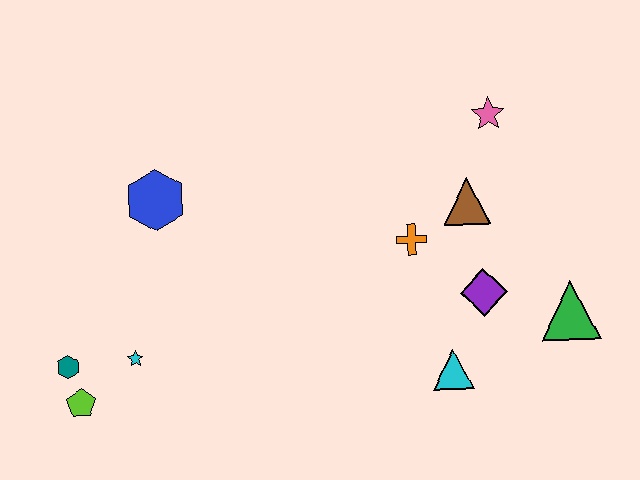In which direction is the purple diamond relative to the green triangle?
The purple diamond is to the left of the green triangle.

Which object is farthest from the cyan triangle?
The teal hexagon is farthest from the cyan triangle.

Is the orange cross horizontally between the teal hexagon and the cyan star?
No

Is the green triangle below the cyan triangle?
No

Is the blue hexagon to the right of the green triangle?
No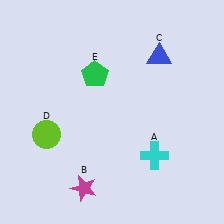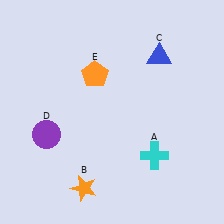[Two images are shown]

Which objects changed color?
B changed from magenta to orange. D changed from lime to purple. E changed from green to orange.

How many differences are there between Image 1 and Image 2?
There are 3 differences between the two images.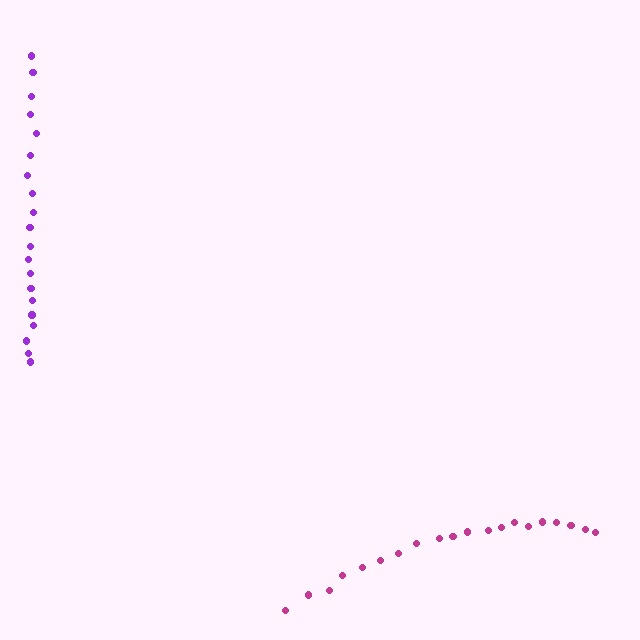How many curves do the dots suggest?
There are 2 distinct paths.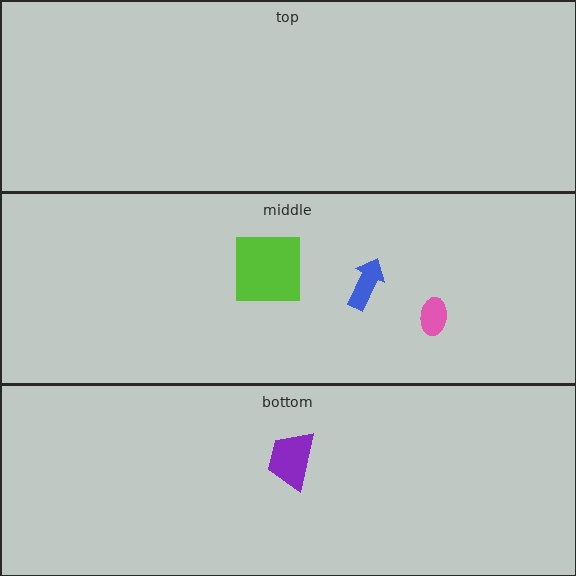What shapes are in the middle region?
The lime square, the blue arrow, the pink ellipse.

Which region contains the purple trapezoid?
The bottom region.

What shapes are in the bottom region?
The purple trapezoid.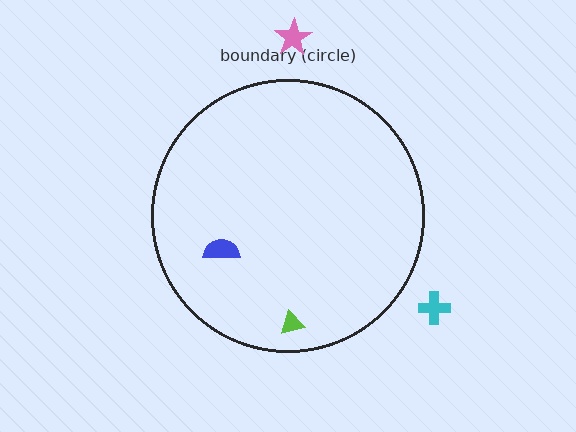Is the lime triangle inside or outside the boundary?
Inside.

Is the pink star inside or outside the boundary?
Outside.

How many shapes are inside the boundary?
2 inside, 2 outside.